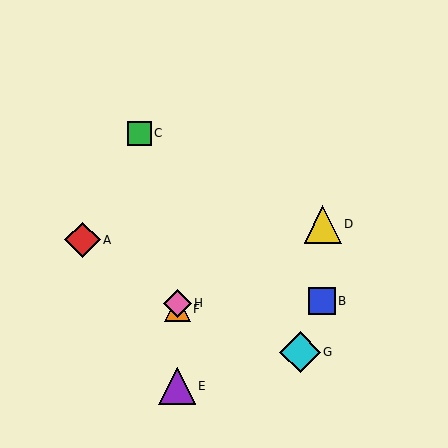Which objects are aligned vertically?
Objects E, F, H are aligned vertically.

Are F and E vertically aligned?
Yes, both are at x≈177.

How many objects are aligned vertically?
3 objects (E, F, H) are aligned vertically.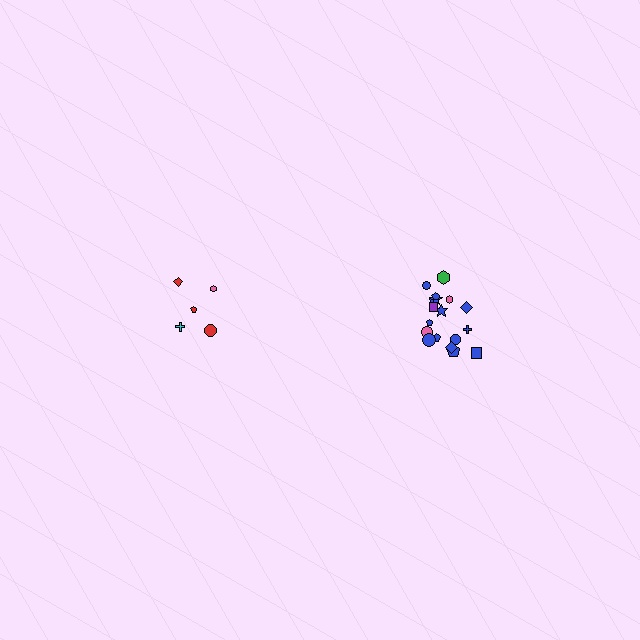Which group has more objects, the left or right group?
The right group.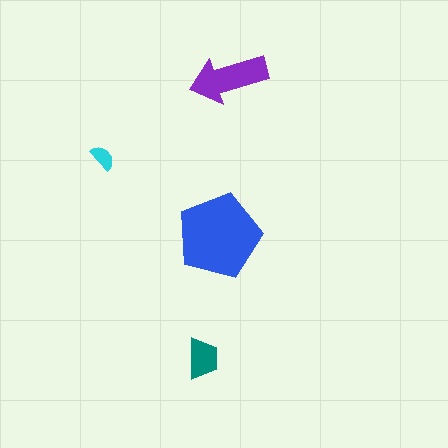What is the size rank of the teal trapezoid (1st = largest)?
3rd.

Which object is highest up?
The purple arrow is topmost.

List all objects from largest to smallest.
The blue pentagon, the purple arrow, the teal trapezoid, the cyan semicircle.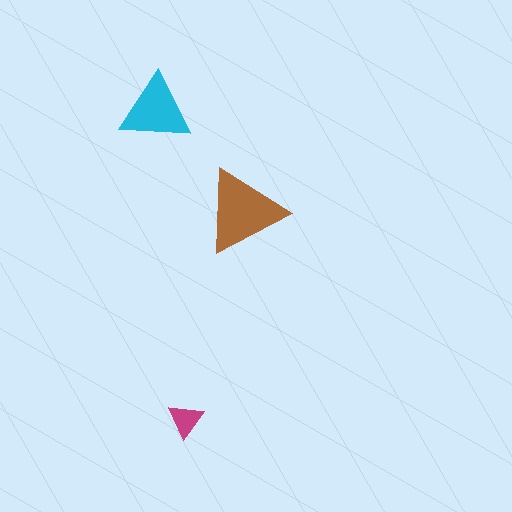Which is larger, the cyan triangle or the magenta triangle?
The cyan one.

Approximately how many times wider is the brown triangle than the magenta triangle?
About 2.5 times wider.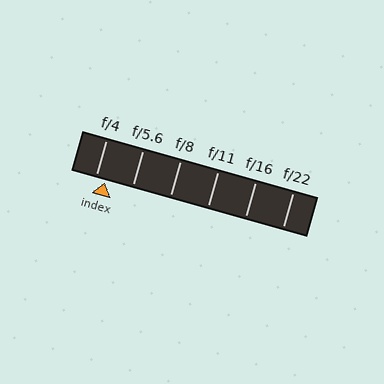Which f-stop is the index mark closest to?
The index mark is closest to f/4.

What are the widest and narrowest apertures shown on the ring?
The widest aperture shown is f/4 and the narrowest is f/22.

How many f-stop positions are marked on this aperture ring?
There are 6 f-stop positions marked.